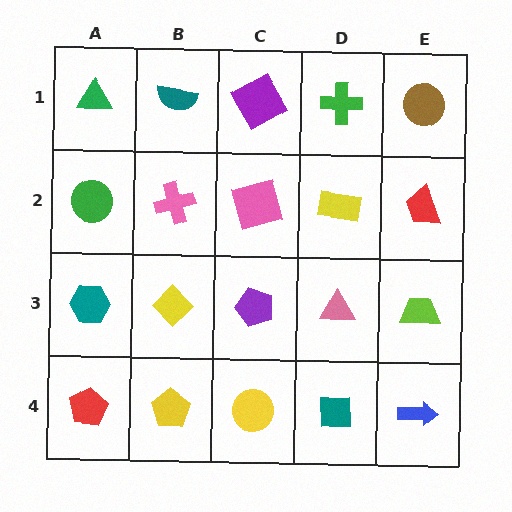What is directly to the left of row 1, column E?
A green cross.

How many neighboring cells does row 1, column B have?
3.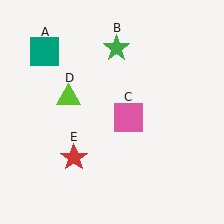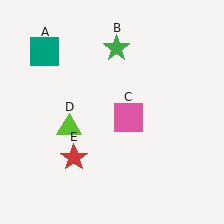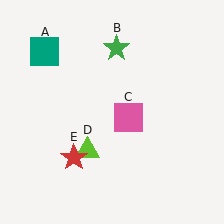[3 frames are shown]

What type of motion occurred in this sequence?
The lime triangle (object D) rotated counterclockwise around the center of the scene.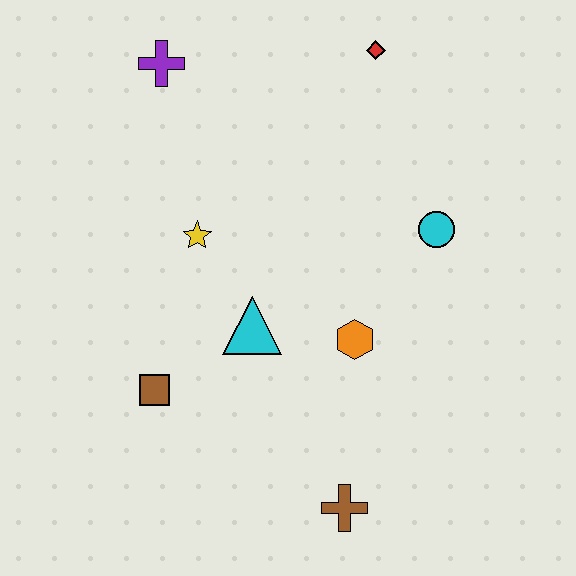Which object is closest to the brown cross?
The orange hexagon is closest to the brown cross.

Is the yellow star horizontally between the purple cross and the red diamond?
Yes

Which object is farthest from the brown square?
The red diamond is farthest from the brown square.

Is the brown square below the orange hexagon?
Yes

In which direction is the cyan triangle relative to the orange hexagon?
The cyan triangle is to the left of the orange hexagon.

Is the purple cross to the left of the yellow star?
Yes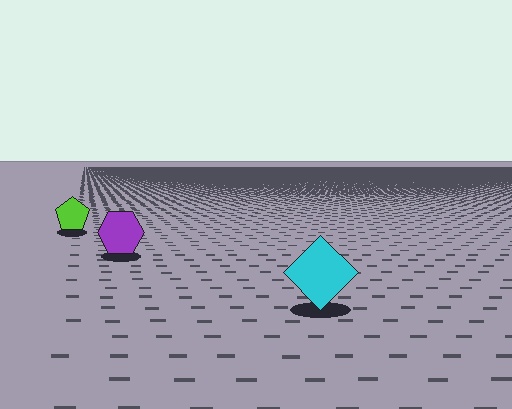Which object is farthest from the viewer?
The lime pentagon is farthest from the viewer. It appears smaller and the ground texture around it is denser.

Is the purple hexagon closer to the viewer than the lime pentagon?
Yes. The purple hexagon is closer — you can tell from the texture gradient: the ground texture is coarser near it.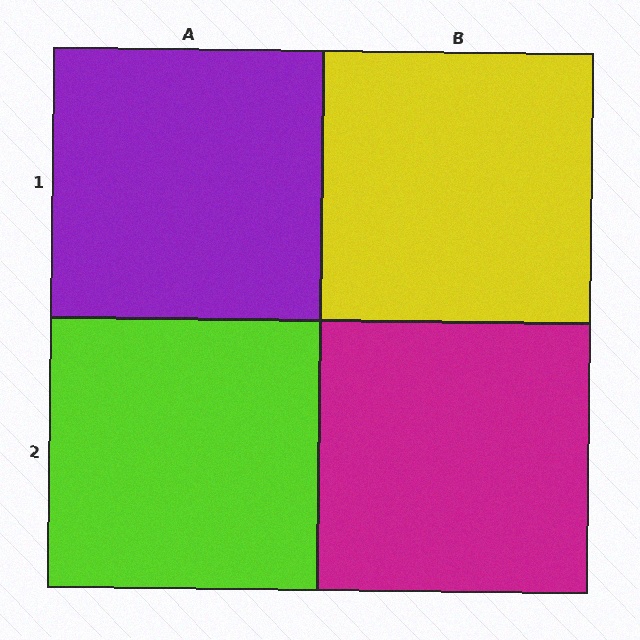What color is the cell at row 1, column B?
Yellow.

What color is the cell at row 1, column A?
Purple.